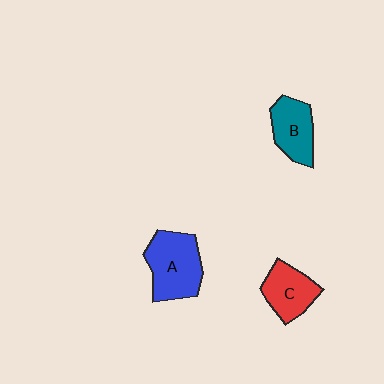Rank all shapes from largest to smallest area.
From largest to smallest: A (blue), B (teal), C (red).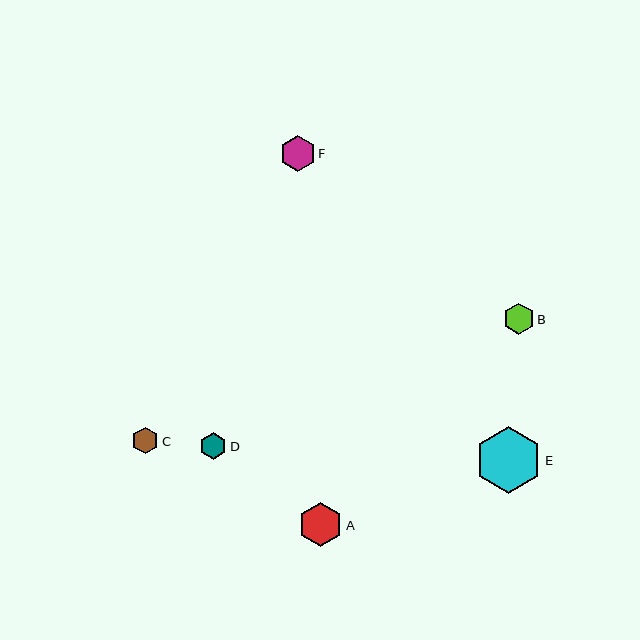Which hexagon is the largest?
Hexagon E is the largest with a size of approximately 67 pixels.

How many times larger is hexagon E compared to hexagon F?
Hexagon E is approximately 1.9 times the size of hexagon F.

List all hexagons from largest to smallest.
From largest to smallest: E, A, F, B, D, C.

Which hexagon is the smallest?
Hexagon C is the smallest with a size of approximately 27 pixels.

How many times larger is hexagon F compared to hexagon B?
Hexagon F is approximately 1.1 times the size of hexagon B.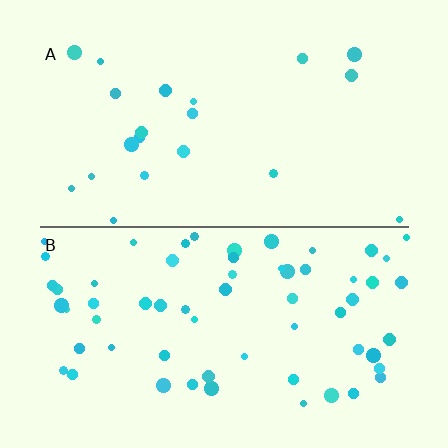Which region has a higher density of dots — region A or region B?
B (the bottom).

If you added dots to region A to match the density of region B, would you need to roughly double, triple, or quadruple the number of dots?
Approximately triple.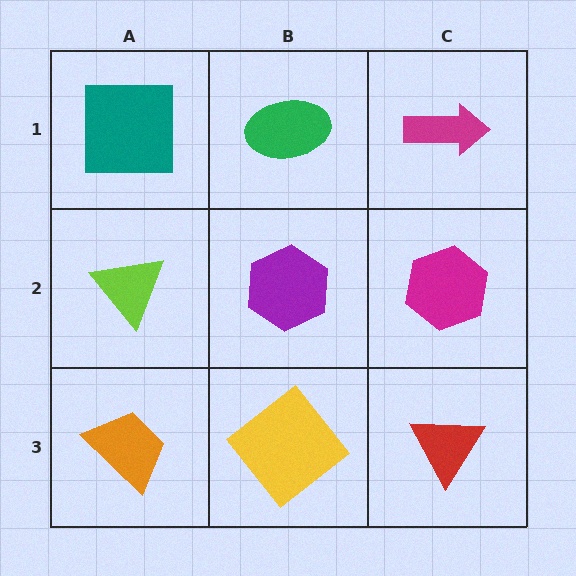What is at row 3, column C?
A red triangle.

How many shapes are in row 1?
3 shapes.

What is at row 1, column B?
A green ellipse.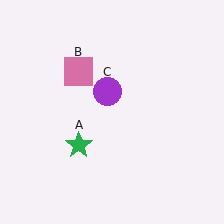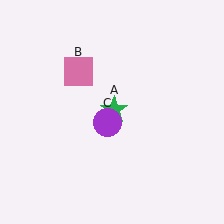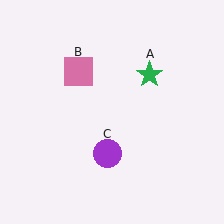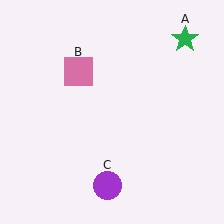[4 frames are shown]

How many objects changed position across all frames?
2 objects changed position: green star (object A), purple circle (object C).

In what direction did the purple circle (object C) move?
The purple circle (object C) moved down.